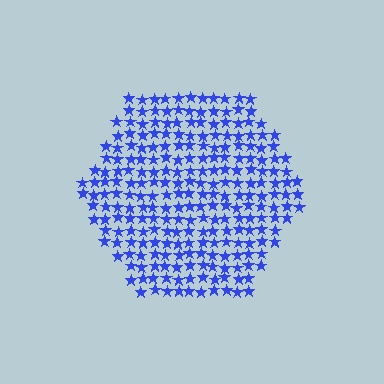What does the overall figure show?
The overall figure shows a hexagon.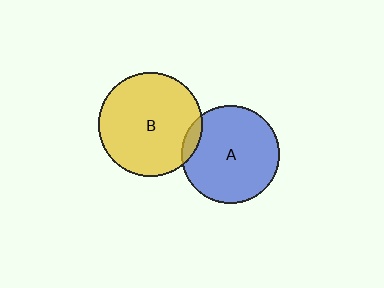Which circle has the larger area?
Circle B (yellow).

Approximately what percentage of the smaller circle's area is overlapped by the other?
Approximately 10%.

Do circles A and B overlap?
Yes.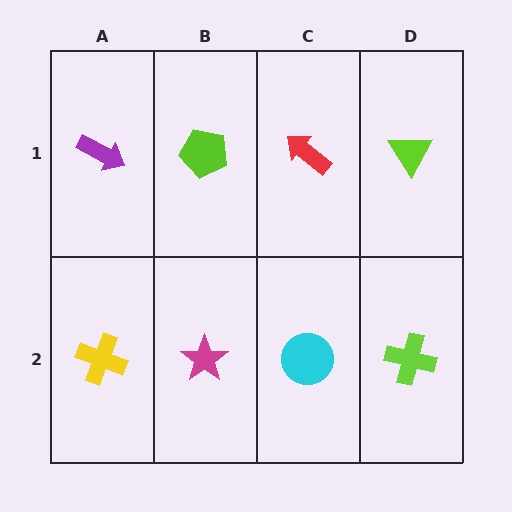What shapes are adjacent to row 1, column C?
A cyan circle (row 2, column C), a lime pentagon (row 1, column B), a lime triangle (row 1, column D).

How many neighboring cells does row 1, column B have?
3.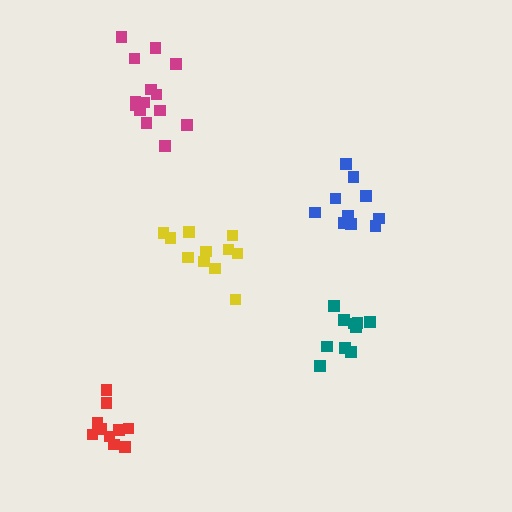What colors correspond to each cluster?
The clusters are colored: teal, red, blue, magenta, yellow.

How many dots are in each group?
Group 1: 10 dots, Group 2: 10 dots, Group 3: 11 dots, Group 4: 14 dots, Group 5: 11 dots (56 total).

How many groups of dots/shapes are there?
There are 5 groups.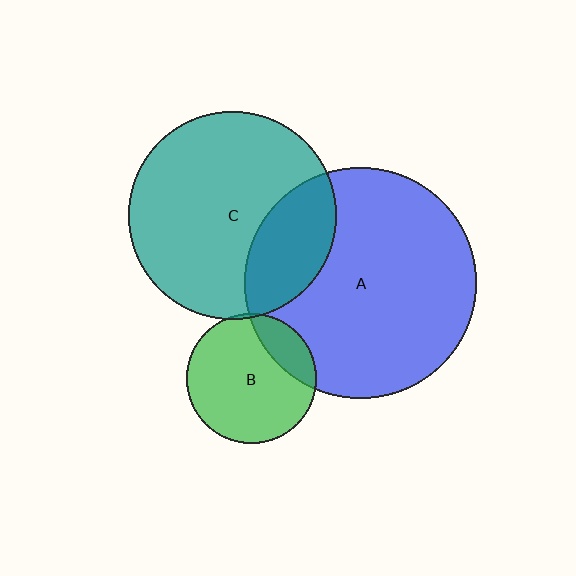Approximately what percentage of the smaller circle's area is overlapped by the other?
Approximately 5%.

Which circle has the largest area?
Circle A (blue).